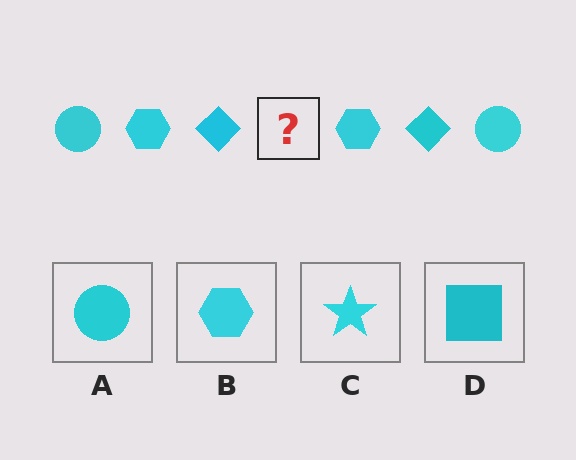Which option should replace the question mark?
Option A.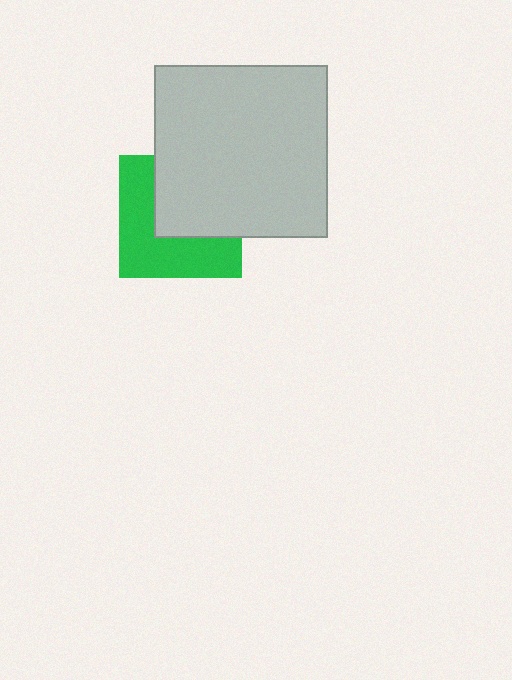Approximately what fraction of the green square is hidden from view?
Roughly 48% of the green square is hidden behind the light gray square.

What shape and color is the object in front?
The object in front is a light gray square.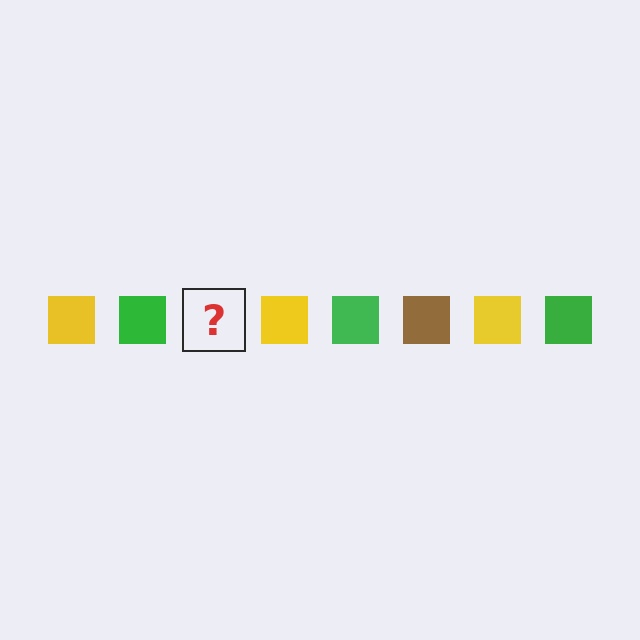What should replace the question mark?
The question mark should be replaced with a brown square.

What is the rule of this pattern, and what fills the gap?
The rule is that the pattern cycles through yellow, green, brown squares. The gap should be filled with a brown square.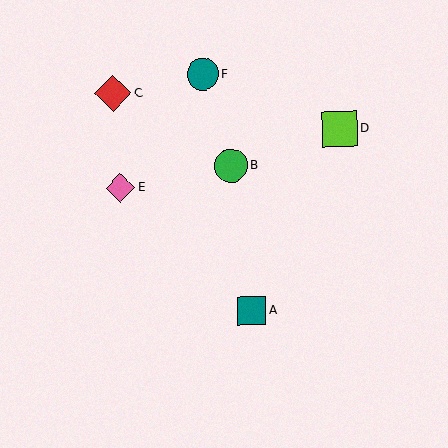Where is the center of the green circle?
The center of the green circle is at (231, 166).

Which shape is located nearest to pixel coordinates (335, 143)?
The lime square (labeled D) at (340, 129) is nearest to that location.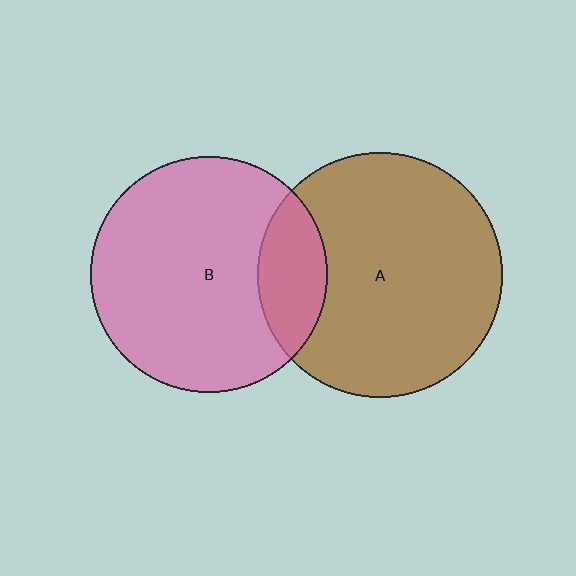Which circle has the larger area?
Circle A (brown).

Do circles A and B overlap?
Yes.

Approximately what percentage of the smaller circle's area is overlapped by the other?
Approximately 20%.